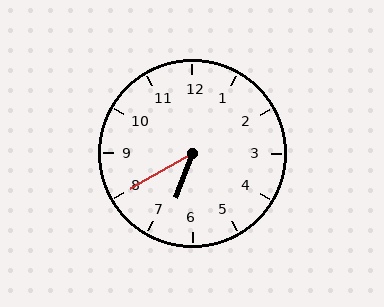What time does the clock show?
6:40.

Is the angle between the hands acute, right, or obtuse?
It is acute.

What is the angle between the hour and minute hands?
Approximately 40 degrees.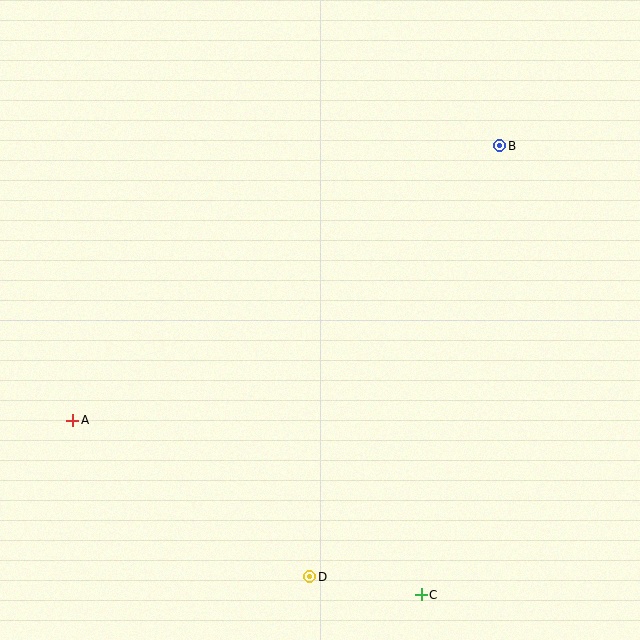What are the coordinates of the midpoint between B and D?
The midpoint between B and D is at (405, 361).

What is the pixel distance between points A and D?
The distance between A and D is 284 pixels.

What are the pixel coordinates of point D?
Point D is at (310, 577).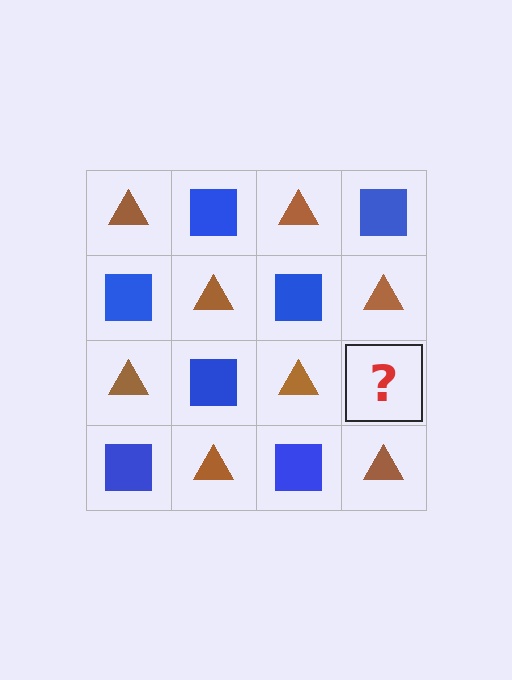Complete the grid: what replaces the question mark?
The question mark should be replaced with a blue square.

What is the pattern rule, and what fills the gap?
The rule is that it alternates brown triangle and blue square in a checkerboard pattern. The gap should be filled with a blue square.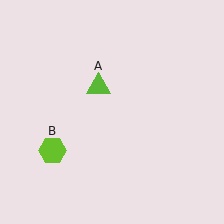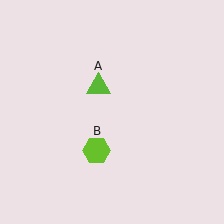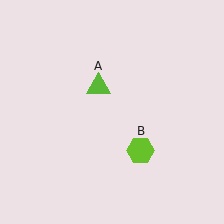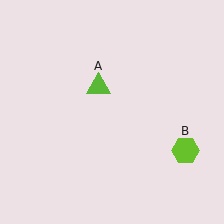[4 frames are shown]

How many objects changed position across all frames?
1 object changed position: lime hexagon (object B).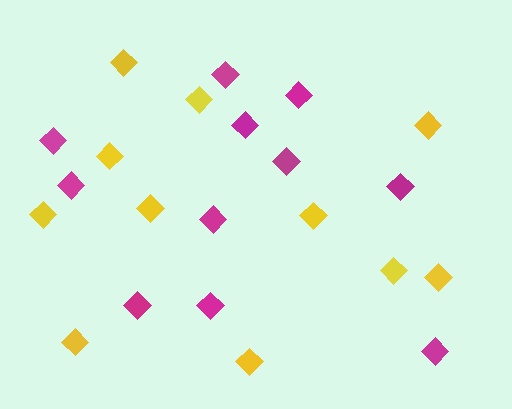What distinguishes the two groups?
There are 2 groups: one group of yellow diamonds (11) and one group of magenta diamonds (11).